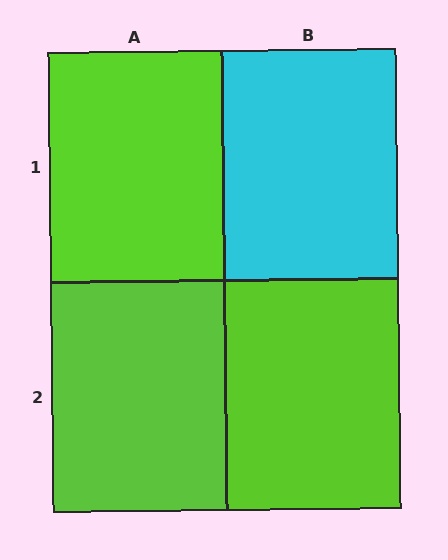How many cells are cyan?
1 cell is cyan.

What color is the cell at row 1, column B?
Cyan.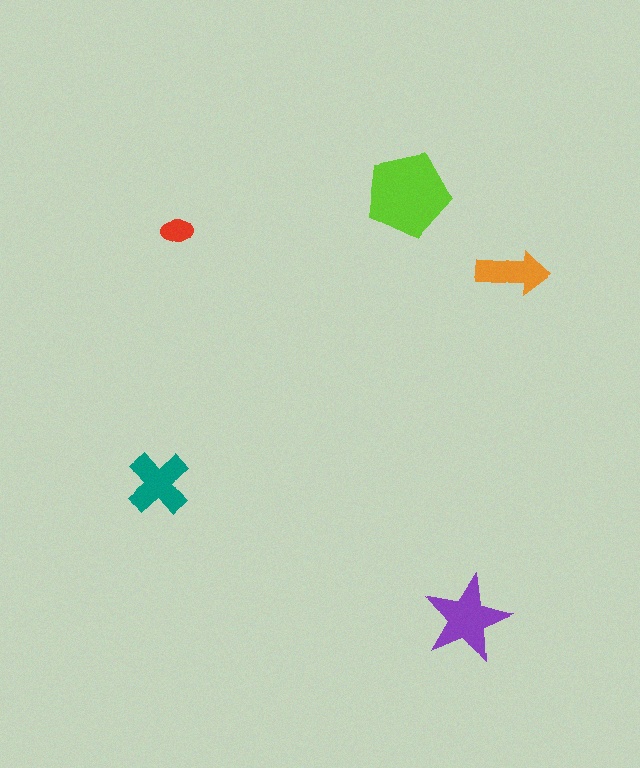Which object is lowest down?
The purple star is bottommost.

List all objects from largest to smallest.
The lime pentagon, the purple star, the teal cross, the orange arrow, the red ellipse.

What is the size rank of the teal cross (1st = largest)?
3rd.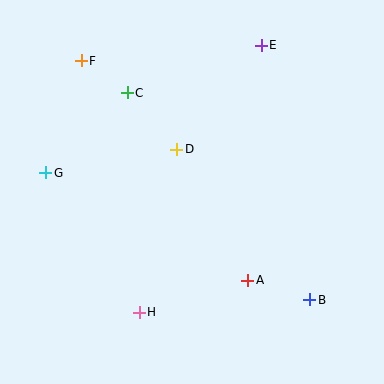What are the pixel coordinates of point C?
Point C is at (127, 93).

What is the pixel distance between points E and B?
The distance between E and B is 259 pixels.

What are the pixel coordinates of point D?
Point D is at (177, 149).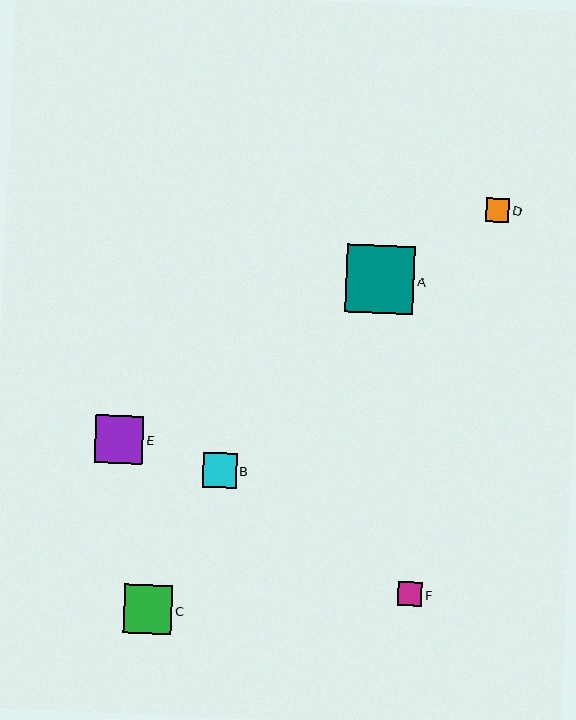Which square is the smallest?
Square D is the smallest with a size of approximately 23 pixels.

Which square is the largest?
Square A is the largest with a size of approximately 68 pixels.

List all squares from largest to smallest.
From largest to smallest: A, C, E, B, F, D.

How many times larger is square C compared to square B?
Square C is approximately 1.4 times the size of square B.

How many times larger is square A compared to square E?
Square A is approximately 1.4 times the size of square E.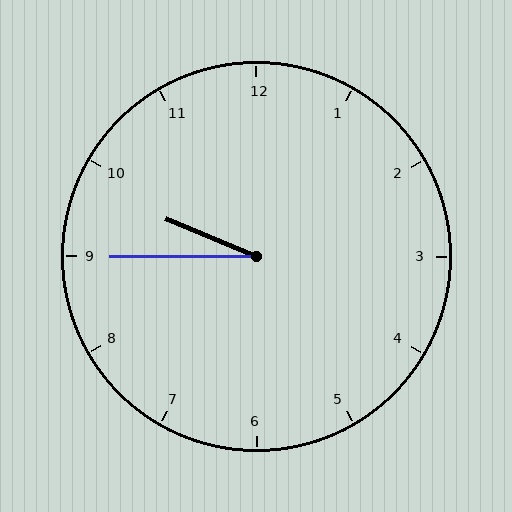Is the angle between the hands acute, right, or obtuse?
It is acute.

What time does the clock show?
9:45.